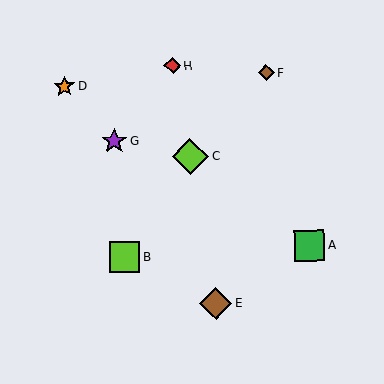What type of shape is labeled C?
Shape C is a lime diamond.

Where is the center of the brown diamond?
The center of the brown diamond is at (266, 73).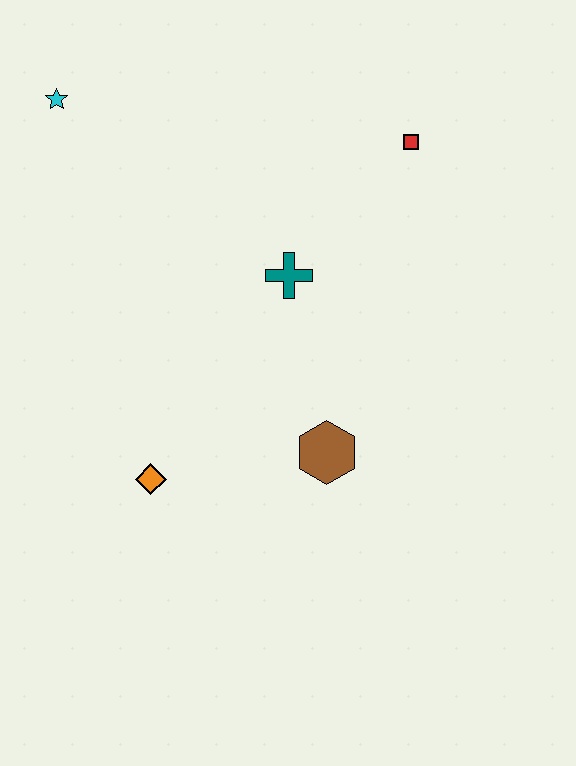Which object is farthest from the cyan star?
The brown hexagon is farthest from the cyan star.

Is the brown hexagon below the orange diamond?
No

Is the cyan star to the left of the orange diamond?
Yes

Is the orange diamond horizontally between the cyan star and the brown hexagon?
Yes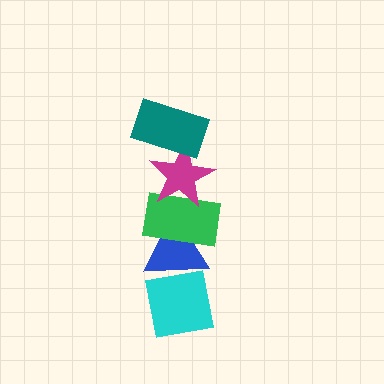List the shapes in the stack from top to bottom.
From top to bottom: the teal rectangle, the magenta star, the green rectangle, the blue triangle, the cyan square.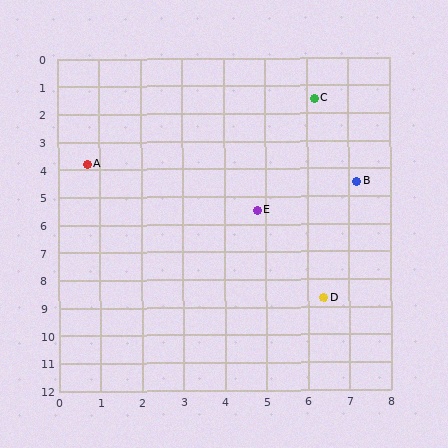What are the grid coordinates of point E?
Point E is at approximately (4.8, 5.5).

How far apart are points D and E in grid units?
Points D and E are about 3.6 grid units apart.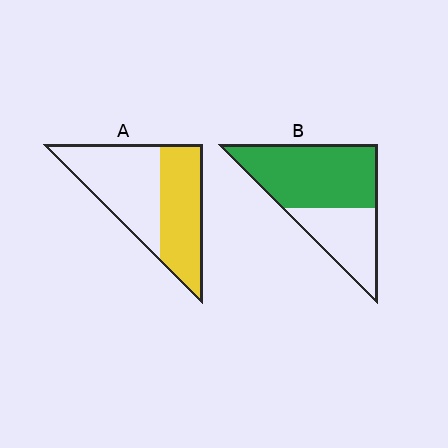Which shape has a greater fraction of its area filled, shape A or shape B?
Shape B.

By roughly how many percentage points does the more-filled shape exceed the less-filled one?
By roughly 15 percentage points (B over A).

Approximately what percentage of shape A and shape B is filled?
A is approximately 45% and B is approximately 65%.